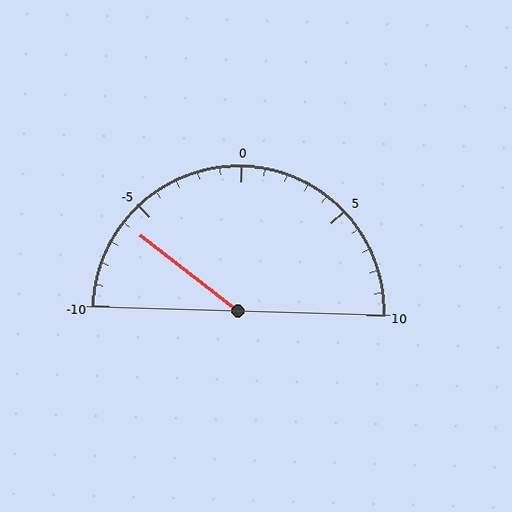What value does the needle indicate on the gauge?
The needle indicates approximately -6.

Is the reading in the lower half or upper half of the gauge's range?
The reading is in the lower half of the range (-10 to 10).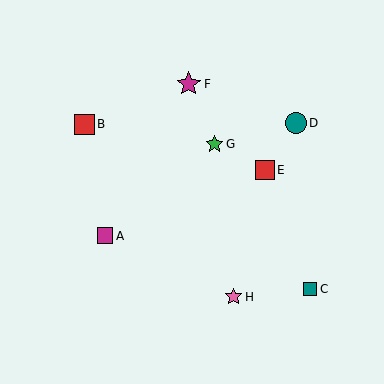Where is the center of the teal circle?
The center of the teal circle is at (296, 123).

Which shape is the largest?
The magenta star (labeled F) is the largest.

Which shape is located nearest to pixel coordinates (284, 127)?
The teal circle (labeled D) at (296, 123) is nearest to that location.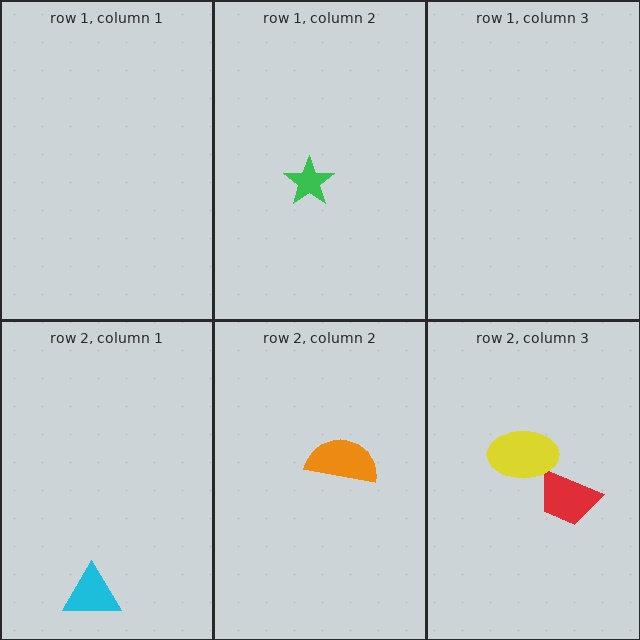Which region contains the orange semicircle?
The row 2, column 2 region.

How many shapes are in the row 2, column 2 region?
1.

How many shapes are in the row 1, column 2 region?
1.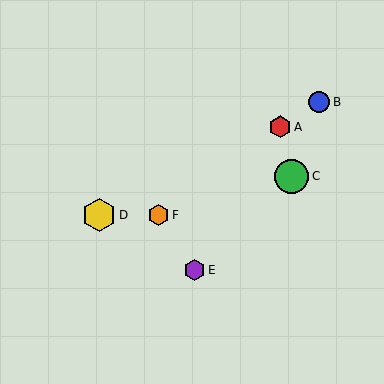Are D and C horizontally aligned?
No, D is at y≈215 and C is at y≈176.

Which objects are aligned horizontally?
Objects D, F are aligned horizontally.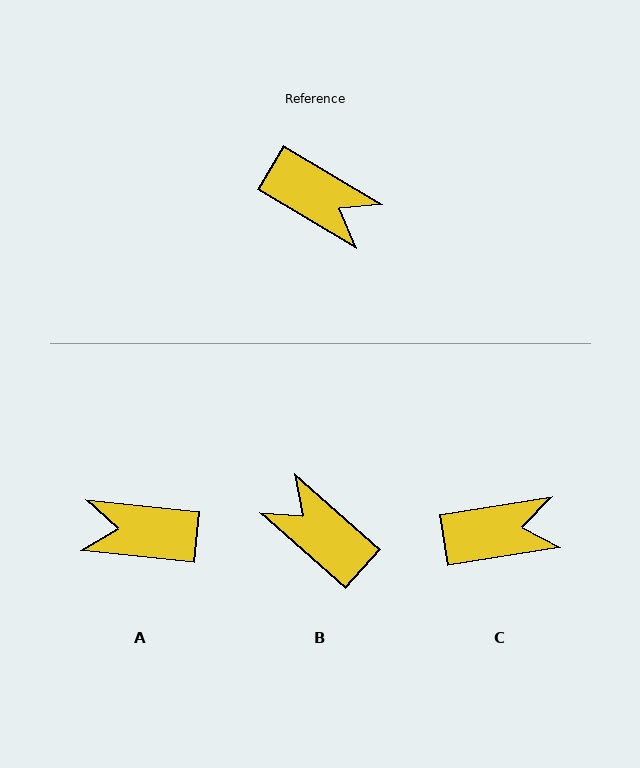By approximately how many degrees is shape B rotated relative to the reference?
Approximately 169 degrees counter-clockwise.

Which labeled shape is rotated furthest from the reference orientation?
B, about 169 degrees away.